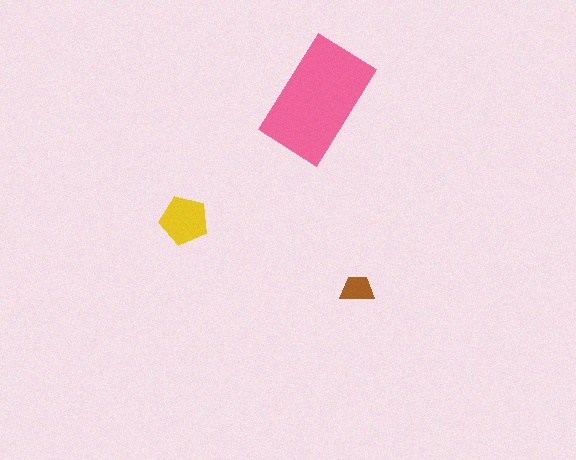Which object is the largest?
The pink rectangle.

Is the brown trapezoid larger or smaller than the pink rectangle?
Smaller.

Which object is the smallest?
The brown trapezoid.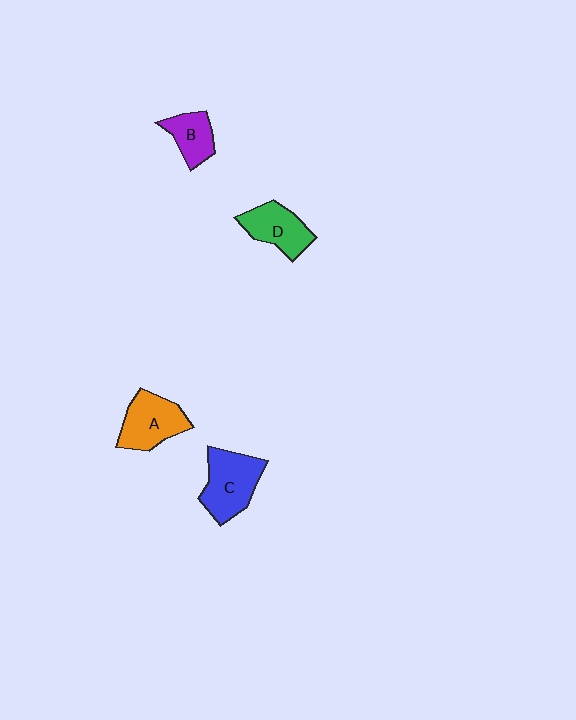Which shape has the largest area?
Shape C (blue).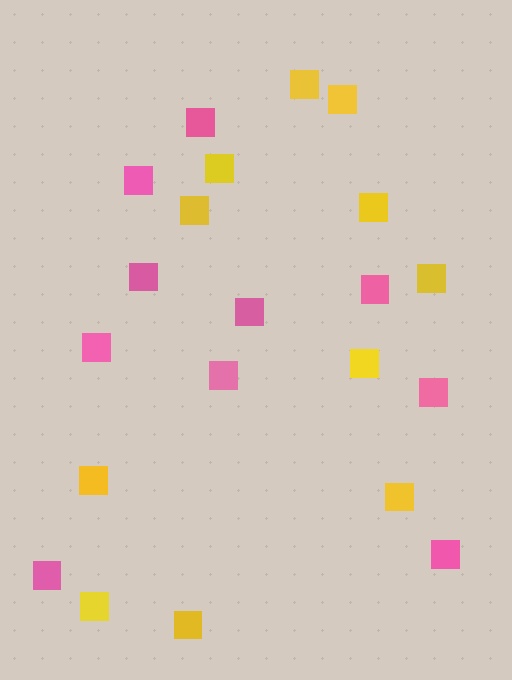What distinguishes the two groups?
There are 2 groups: one group of yellow squares (11) and one group of pink squares (10).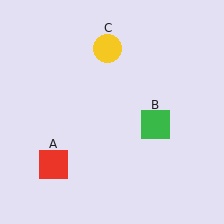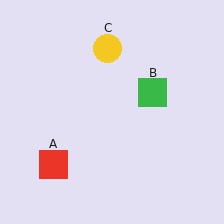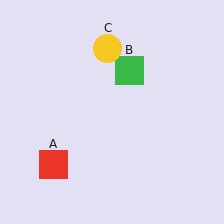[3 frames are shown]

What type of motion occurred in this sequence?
The green square (object B) rotated counterclockwise around the center of the scene.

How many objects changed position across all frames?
1 object changed position: green square (object B).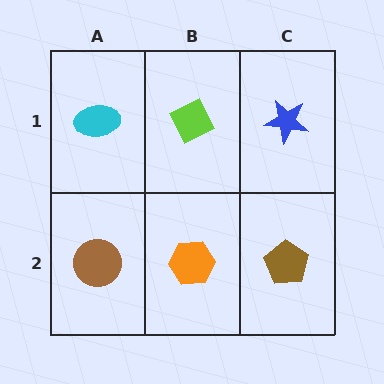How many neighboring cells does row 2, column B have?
3.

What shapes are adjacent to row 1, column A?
A brown circle (row 2, column A), a lime diamond (row 1, column B).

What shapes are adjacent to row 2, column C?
A blue star (row 1, column C), an orange hexagon (row 2, column B).